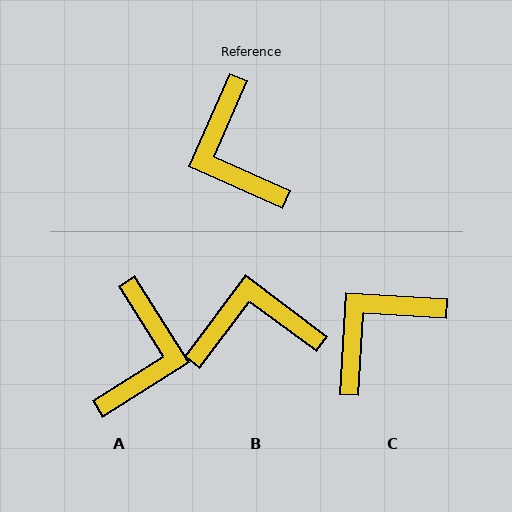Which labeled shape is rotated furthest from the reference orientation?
A, about 146 degrees away.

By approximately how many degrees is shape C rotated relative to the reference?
Approximately 70 degrees clockwise.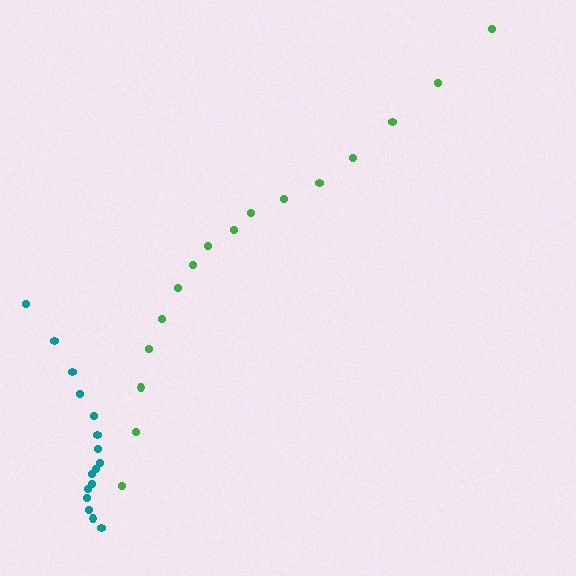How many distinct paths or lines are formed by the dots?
There are 2 distinct paths.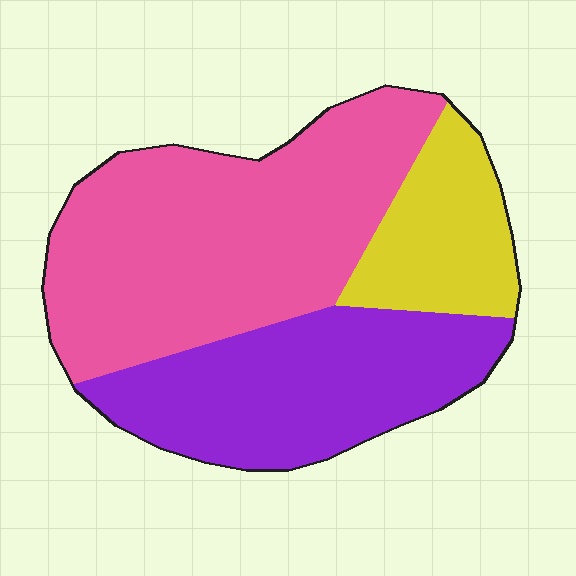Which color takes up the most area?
Pink, at roughly 50%.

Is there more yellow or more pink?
Pink.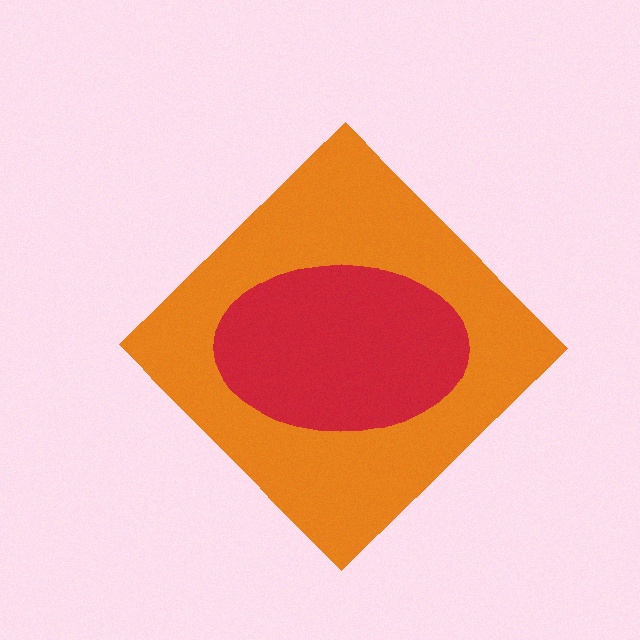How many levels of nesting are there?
2.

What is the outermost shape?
The orange diamond.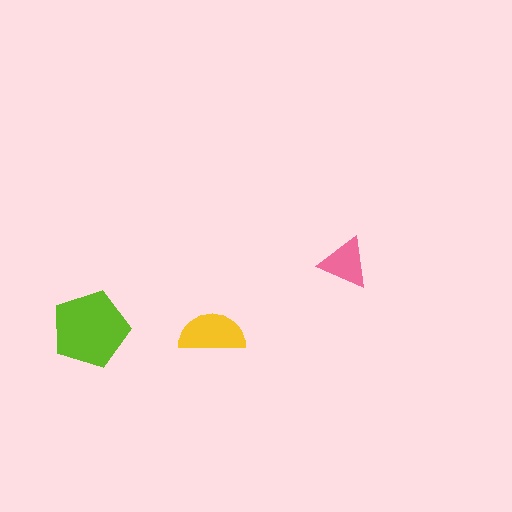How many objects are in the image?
There are 3 objects in the image.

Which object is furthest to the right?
The pink triangle is rightmost.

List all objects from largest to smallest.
The lime pentagon, the yellow semicircle, the pink triangle.